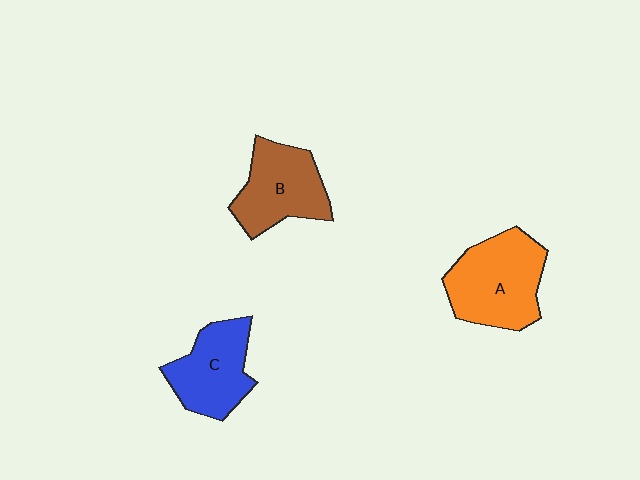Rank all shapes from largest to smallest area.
From largest to smallest: A (orange), B (brown), C (blue).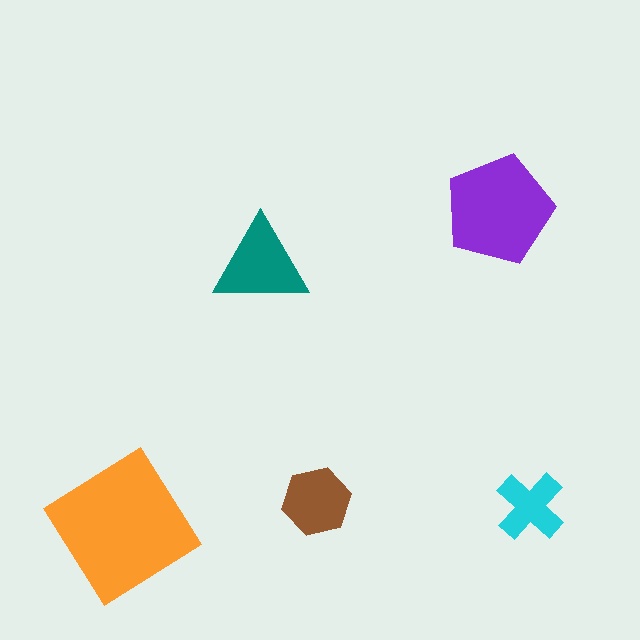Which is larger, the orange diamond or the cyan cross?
The orange diamond.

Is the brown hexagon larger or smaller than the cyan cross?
Larger.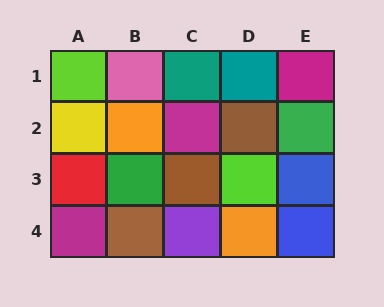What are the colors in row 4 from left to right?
Magenta, brown, purple, orange, blue.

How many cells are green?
2 cells are green.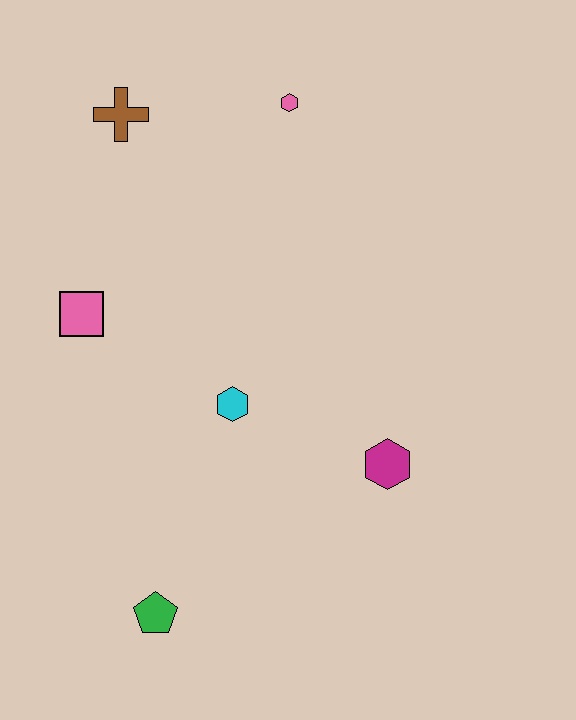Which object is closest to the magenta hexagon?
The cyan hexagon is closest to the magenta hexagon.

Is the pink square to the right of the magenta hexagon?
No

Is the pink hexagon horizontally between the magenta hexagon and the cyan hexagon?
Yes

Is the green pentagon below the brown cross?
Yes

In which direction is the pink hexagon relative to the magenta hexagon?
The pink hexagon is above the magenta hexagon.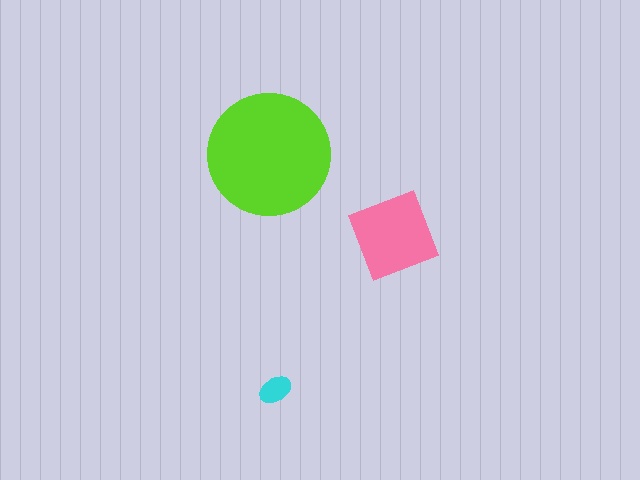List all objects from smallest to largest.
The cyan ellipse, the pink diamond, the lime circle.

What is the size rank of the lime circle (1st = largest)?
1st.